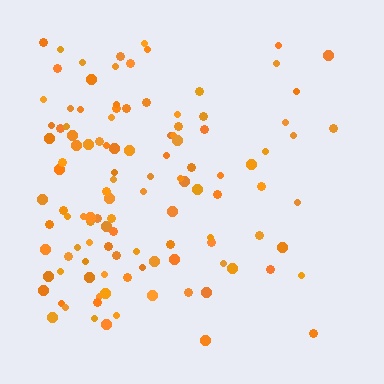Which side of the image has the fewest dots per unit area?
The right.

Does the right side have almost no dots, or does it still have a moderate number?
Still a moderate number, just noticeably fewer than the left.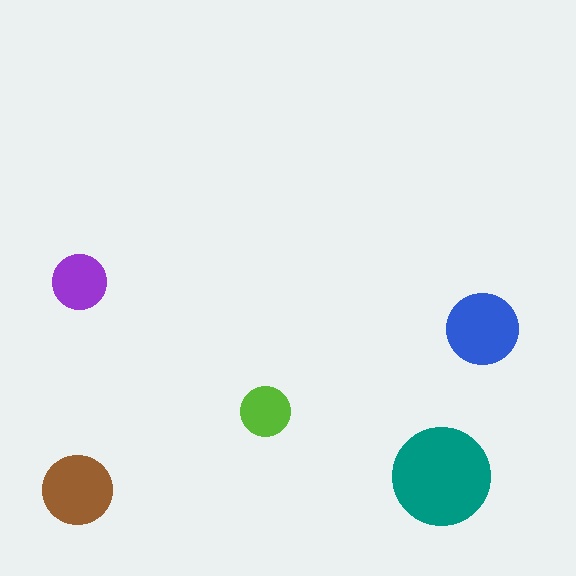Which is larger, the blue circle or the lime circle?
The blue one.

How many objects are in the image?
There are 5 objects in the image.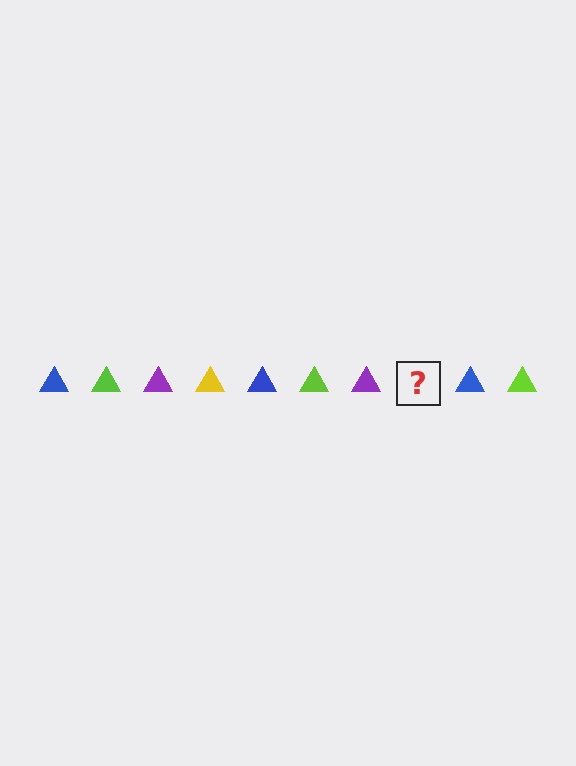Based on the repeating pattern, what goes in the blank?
The blank should be a yellow triangle.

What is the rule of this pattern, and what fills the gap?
The rule is that the pattern cycles through blue, lime, purple, yellow triangles. The gap should be filled with a yellow triangle.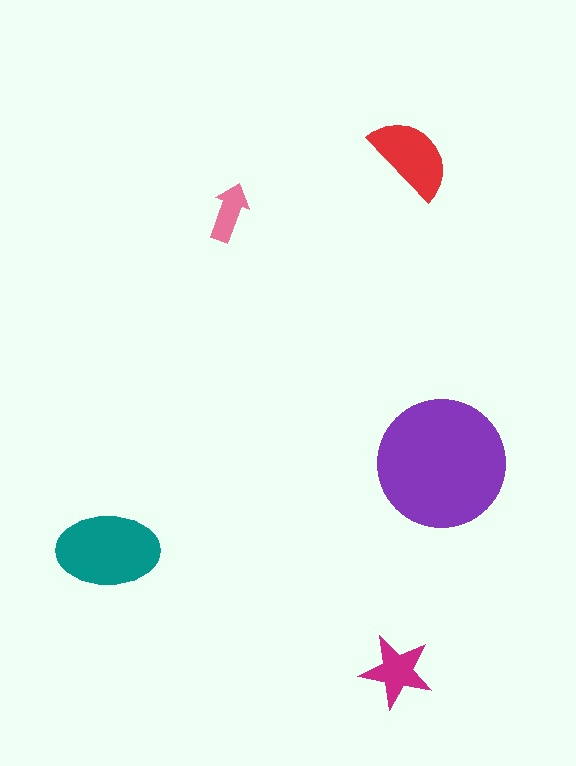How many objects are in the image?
There are 5 objects in the image.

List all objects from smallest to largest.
The pink arrow, the magenta star, the red semicircle, the teal ellipse, the purple circle.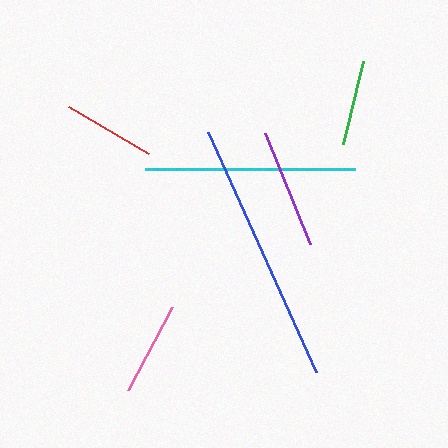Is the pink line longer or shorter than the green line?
The pink line is longer than the green line.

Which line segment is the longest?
The blue line is the longest at approximately 263 pixels.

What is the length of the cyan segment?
The cyan segment is approximately 210 pixels long.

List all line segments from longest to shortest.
From longest to shortest: blue, cyan, purple, pink, red, green.